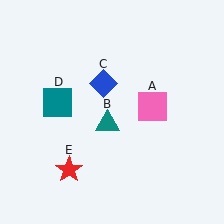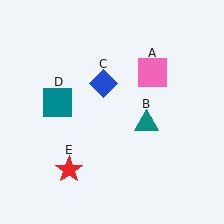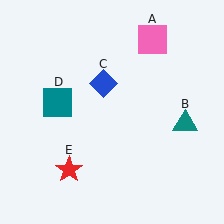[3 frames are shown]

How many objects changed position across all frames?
2 objects changed position: pink square (object A), teal triangle (object B).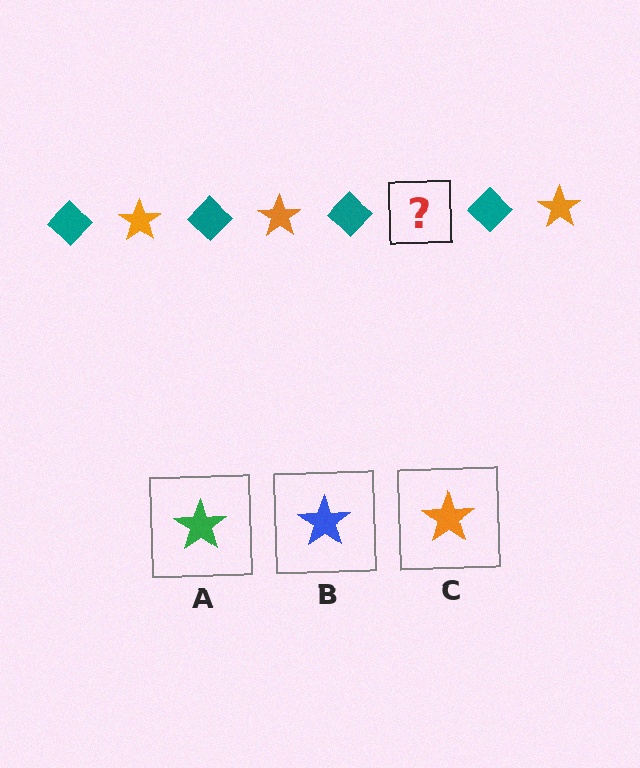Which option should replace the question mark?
Option C.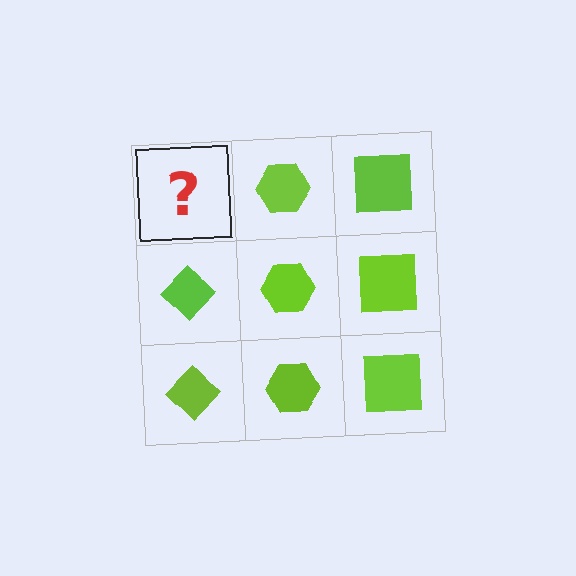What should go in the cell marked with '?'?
The missing cell should contain a lime diamond.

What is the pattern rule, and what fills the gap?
The rule is that each column has a consistent shape. The gap should be filled with a lime diamond.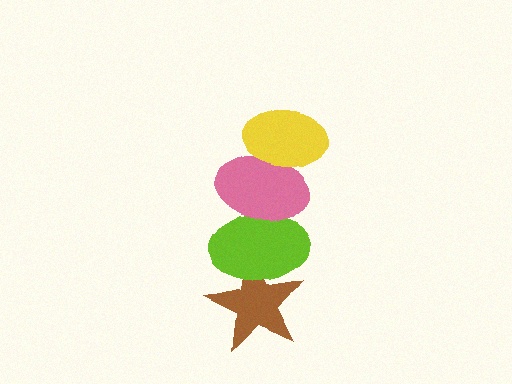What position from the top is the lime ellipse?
The lime ellipse is 3rd from the top.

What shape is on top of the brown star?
The lime ellipse is on top of the brown star.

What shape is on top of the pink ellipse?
The yellow ellipse is on top of the pink ellipse.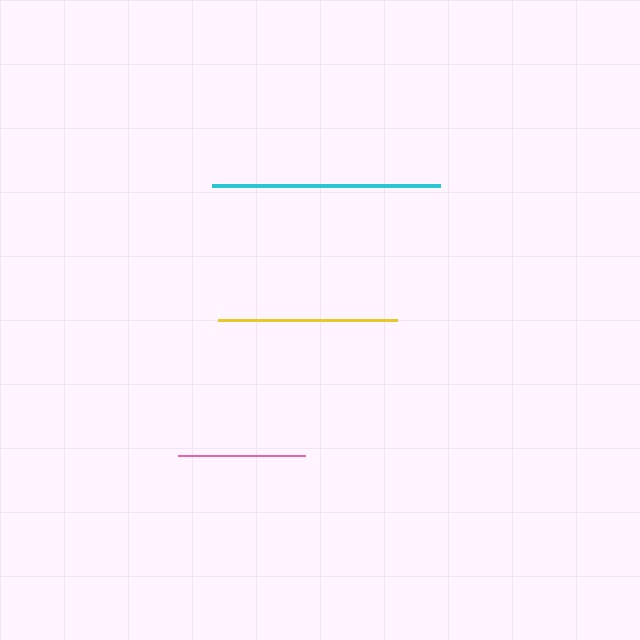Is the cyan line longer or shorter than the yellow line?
The cyan line is longer than the yellow line.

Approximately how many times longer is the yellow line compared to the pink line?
The yellow line is approximately 1.4 times the length of the pink line.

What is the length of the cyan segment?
The cyan segment is approximately 228 pixels long.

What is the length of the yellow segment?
The yellow segment is approximately 179 pixels long.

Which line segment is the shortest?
The pink line is the shortest at approximately 126 pixels.